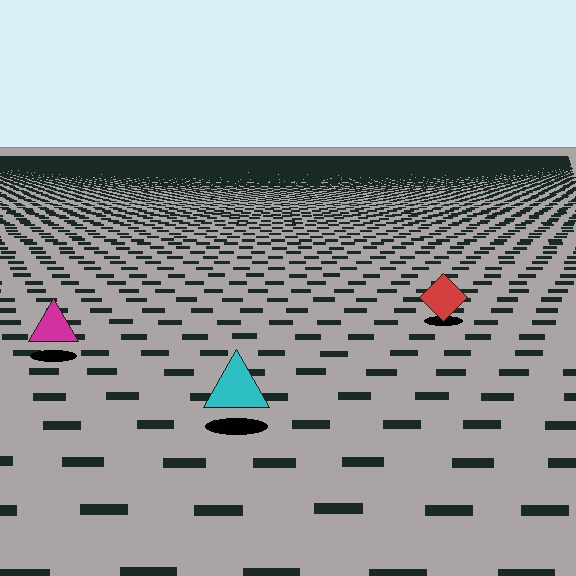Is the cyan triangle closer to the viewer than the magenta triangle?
Yes. The cyan triangle is closer — you can tell from the texture gradient: the ground texture is coarser near it.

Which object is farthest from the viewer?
The red diamond is farthest from the viewer. It appears smaller and the ground texture around it is denser.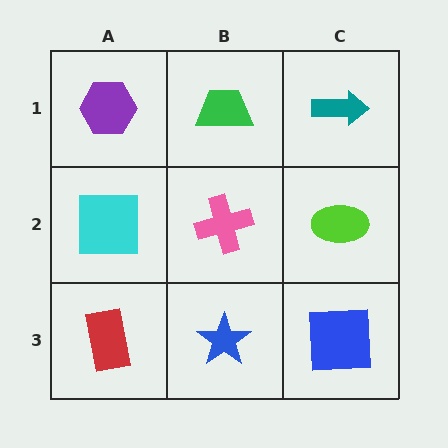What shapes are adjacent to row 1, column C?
A lime ellipse (row 2, column C), a green trapezoid (row 1, column B).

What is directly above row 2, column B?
A green trapezoid.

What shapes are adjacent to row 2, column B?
A green trapezoid (row 1, column B), a blue star (row 3, column B), a cyan square (row 2, column A), a lime ellipse (row 2, column C).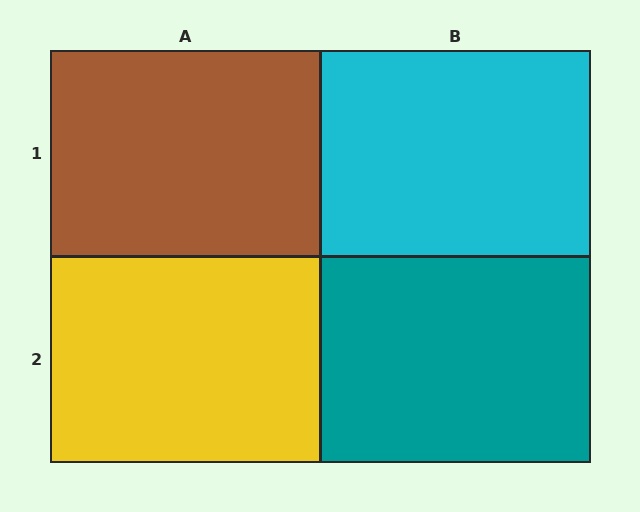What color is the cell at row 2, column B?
Teal.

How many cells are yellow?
1 cell is yellow.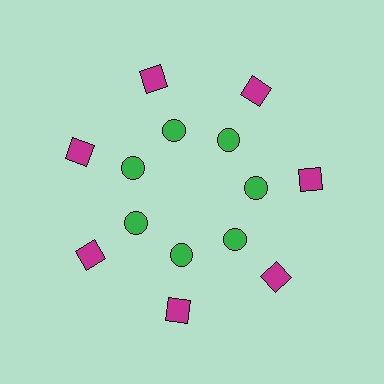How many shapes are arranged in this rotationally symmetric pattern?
There are 14 shapes, arranged in 7 groups of 2.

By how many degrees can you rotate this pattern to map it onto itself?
The pattern maps onto itself every 51 degrees of rotation.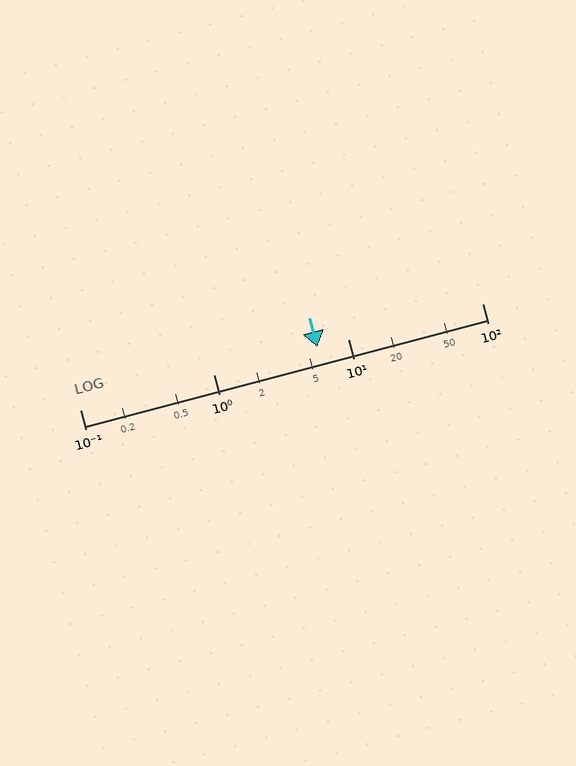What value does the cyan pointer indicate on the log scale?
The pointer indicates approximately 5.9.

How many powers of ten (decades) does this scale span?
The scale spans 3 decades, from 0.1 to 100.